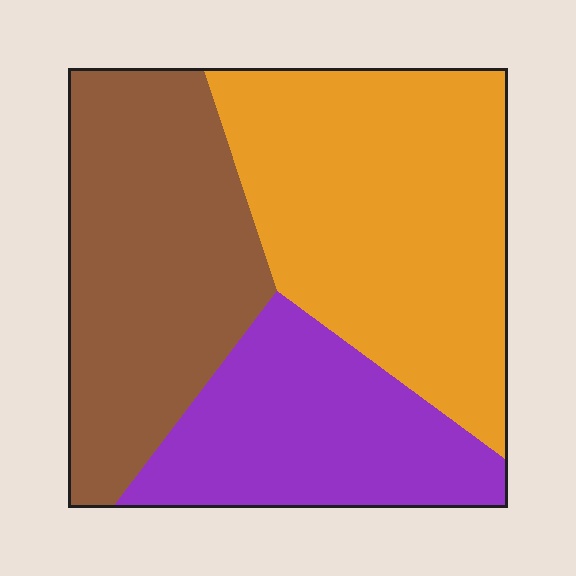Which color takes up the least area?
Purple, at roughly 25%.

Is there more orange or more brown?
Orange.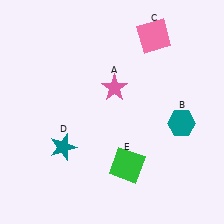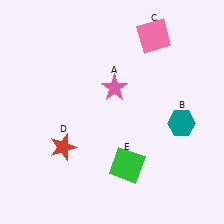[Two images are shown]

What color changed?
The star (D) changed from teal in Image 1 to red in Image 2.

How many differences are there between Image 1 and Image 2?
There is 1 difference between the two images.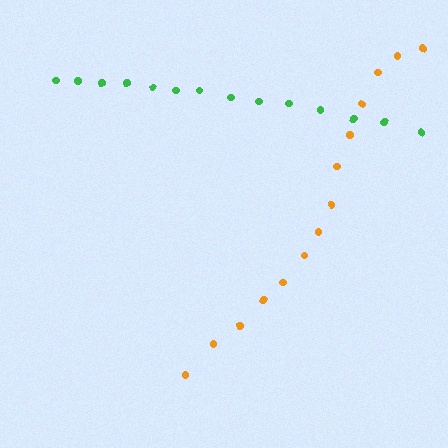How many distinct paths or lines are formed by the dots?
There are 2 distinct paths.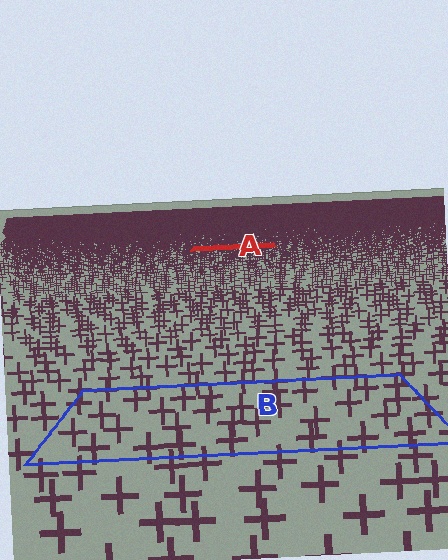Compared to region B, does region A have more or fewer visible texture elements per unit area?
Region A has more texture elements per unit area — they are packed more densely because it is farther away.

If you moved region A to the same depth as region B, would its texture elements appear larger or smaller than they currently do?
They would appear larger. At a closer depth, the same texture elements are projected at a bigger on-screen size.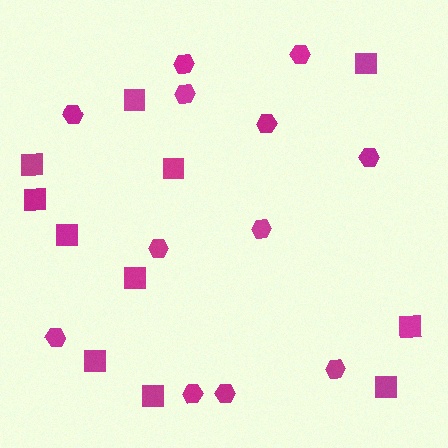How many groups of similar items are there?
There are 2 groups: one group of squares (11) and one group of hexagons (12).